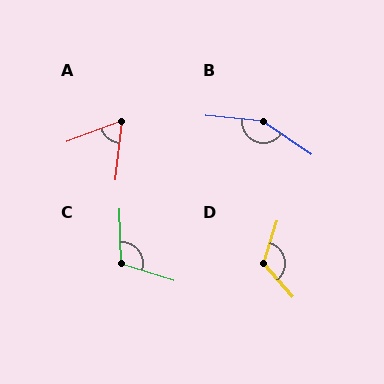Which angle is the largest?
B, at approximately 152 degrees.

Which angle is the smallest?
A, at approximately 63 degrees.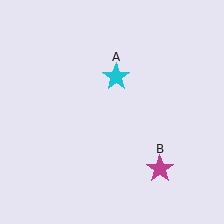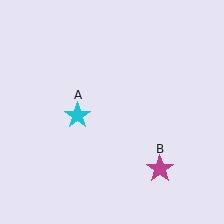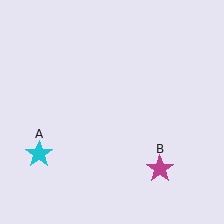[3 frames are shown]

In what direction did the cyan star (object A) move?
The cyan star (object A) moved down and to the left.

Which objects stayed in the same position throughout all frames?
Magenta star (object B) remained stationary.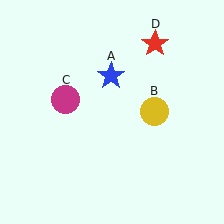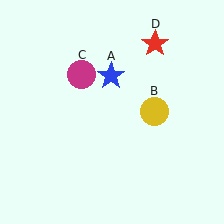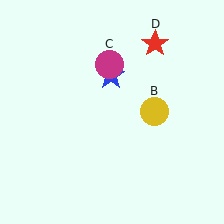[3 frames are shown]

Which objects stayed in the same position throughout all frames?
Blue star (object A) and yellow circle (object B) and red star (object D) remained stationary.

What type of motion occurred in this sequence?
The magenta circle (object C) rotated clockwise around the center of the scene.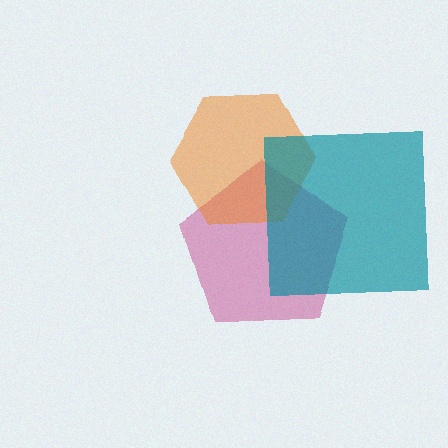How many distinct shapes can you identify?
There are 3 distinct shapes: a magenta pentagon, an orange hexagon, a teal square.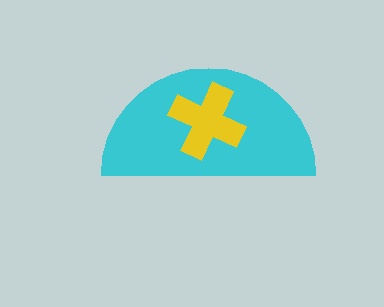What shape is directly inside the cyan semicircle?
The yellow cross.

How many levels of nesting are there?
2.